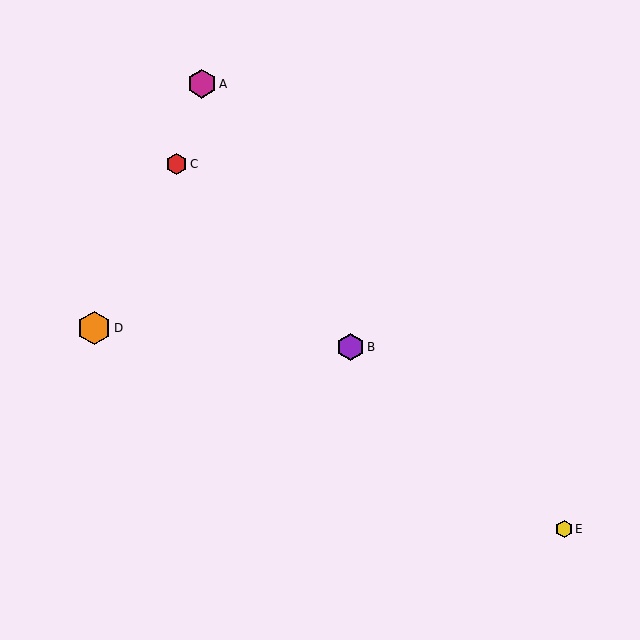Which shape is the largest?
The orange hexagon (labeled D) is the largest.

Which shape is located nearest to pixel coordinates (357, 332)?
The purple hexagon (labeled B) at (351, 347) is nearest to that location.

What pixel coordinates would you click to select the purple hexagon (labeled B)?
Click at (351, 347) to select the purple hexagon B.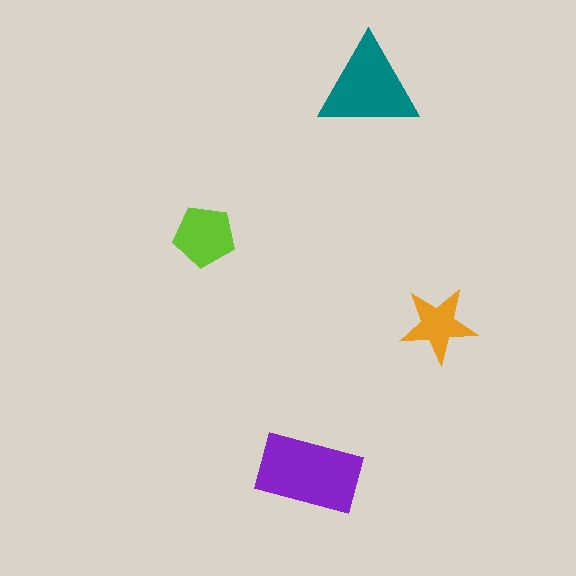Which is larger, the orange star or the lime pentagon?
The lime pentagon.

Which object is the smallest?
The orange star.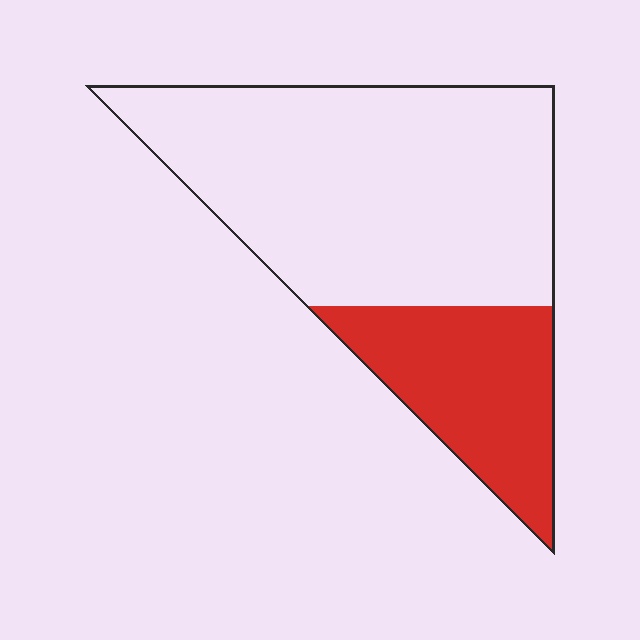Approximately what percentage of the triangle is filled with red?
Approximately 30%.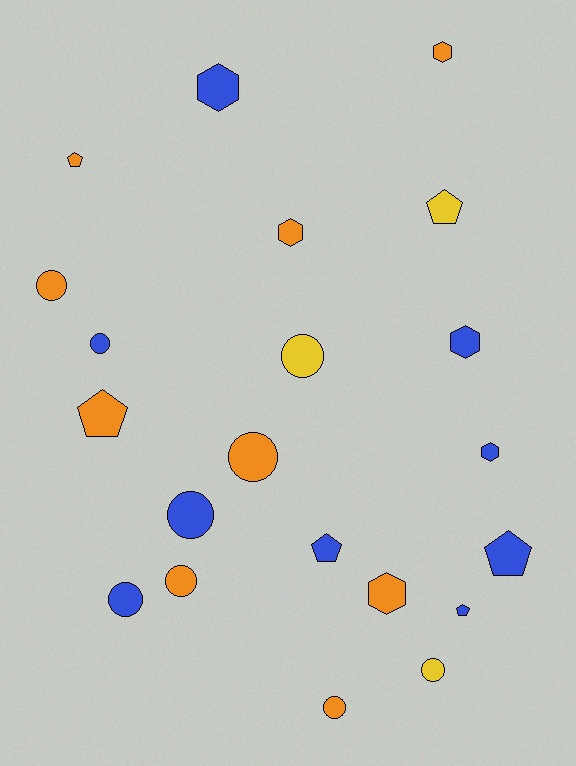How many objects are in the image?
There are 21 objects.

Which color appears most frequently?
Orange, with 9 objects.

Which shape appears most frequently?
Circle, with 9 objects.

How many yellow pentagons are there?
There is 1 yellow pentagon.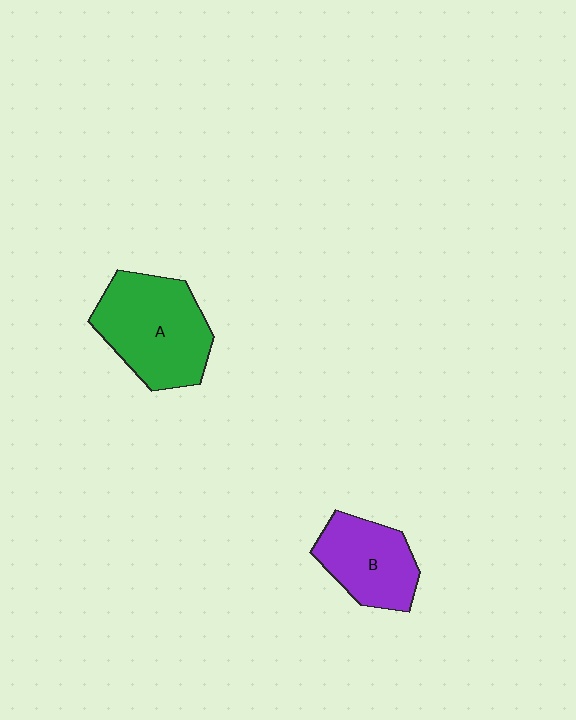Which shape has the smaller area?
Shape B (purple).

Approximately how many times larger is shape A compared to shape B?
Approximately 1.4 times.